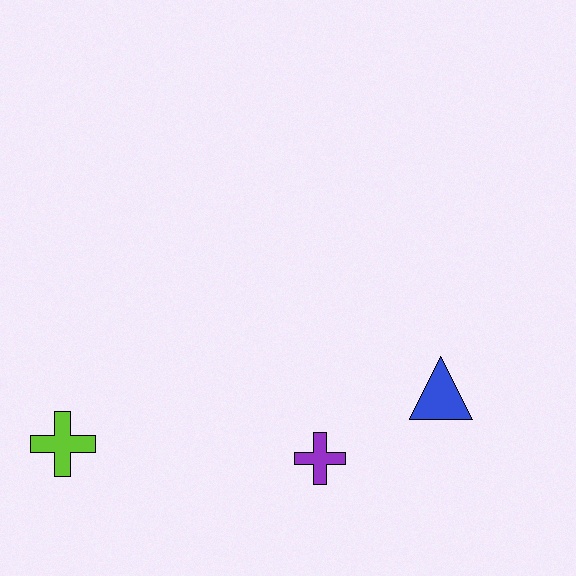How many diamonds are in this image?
There are no diamonds.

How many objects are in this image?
There are 3 objects.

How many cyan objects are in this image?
There are no cyan objects.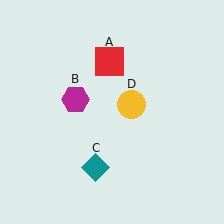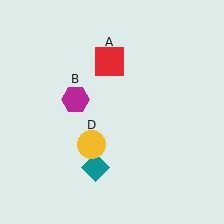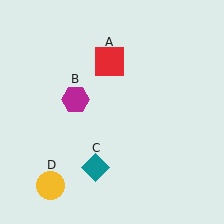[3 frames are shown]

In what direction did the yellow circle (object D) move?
The yellow circle (object D) moved down and to the left.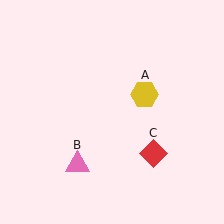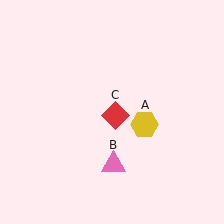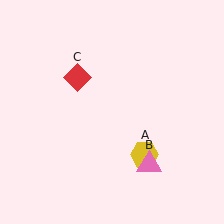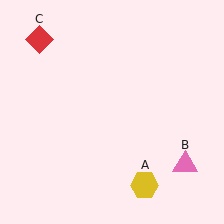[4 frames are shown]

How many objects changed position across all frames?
3 objects changed position: yellow hexagon (object A), pink triangle (object B), red diamond (object C).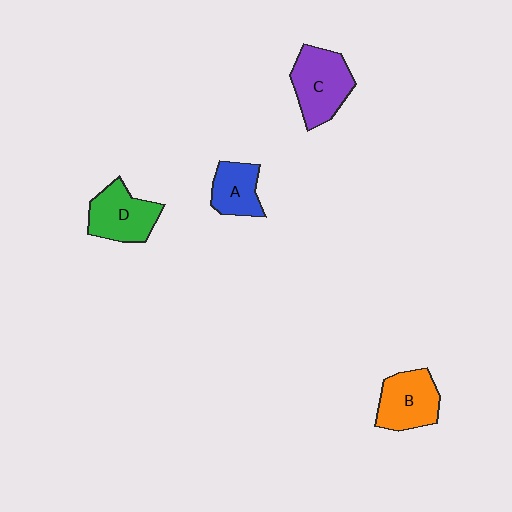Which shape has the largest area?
Shape C (purple).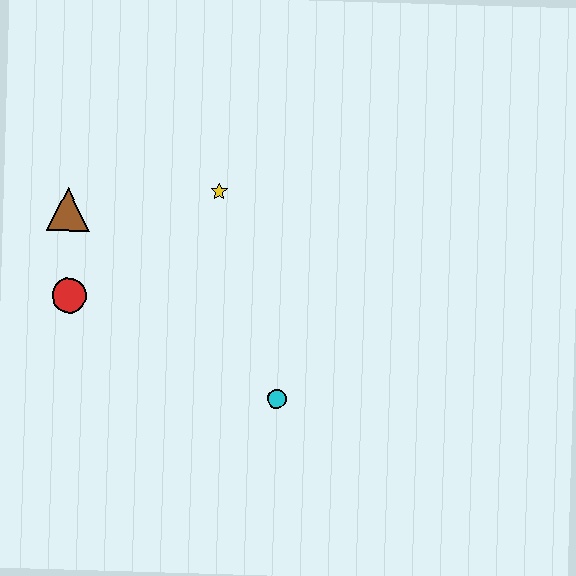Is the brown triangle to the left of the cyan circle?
Yes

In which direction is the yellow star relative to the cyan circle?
The yellow star is above the cyan circle.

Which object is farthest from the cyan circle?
The brown triangle is farthest from the cyan circle.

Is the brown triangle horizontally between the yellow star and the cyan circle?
No